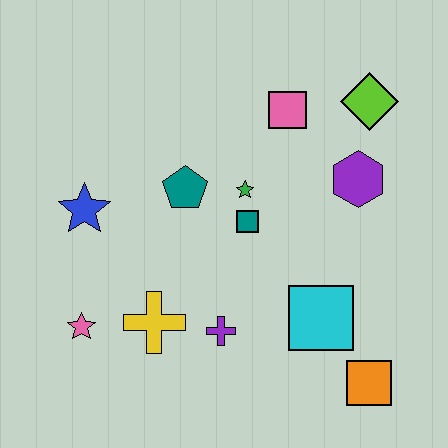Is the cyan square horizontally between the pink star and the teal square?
No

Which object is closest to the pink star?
The yellow cross is closest to the pink star.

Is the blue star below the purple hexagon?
Yes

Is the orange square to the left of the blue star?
No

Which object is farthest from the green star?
The orange square is farthest from the green star.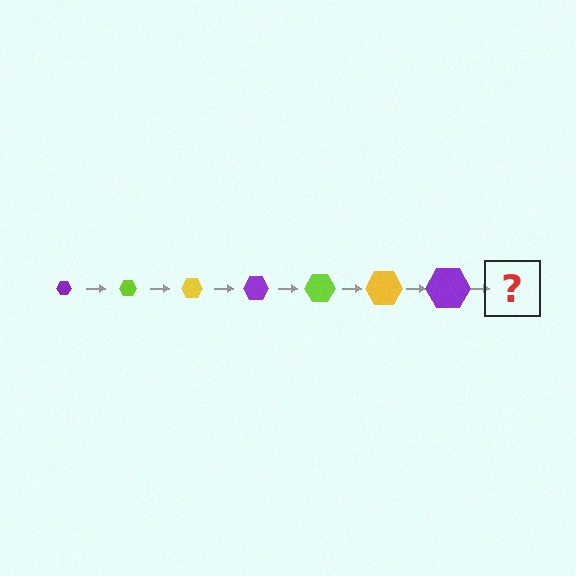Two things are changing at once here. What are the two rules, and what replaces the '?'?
The two rules are that the hexagon grows larger each step and the color cycles through purple, lime, and yellow. The '?' should be a lime hexagon, larger than the previous one.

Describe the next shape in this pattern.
It should be a lime hexagon, larger than the previous one.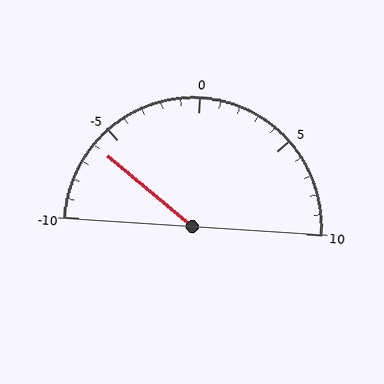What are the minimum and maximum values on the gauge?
The gauge ranges from -10 to 10.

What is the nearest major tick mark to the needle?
The nearest major tick mark is -5.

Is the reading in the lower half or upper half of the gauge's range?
The reading is in the lower half of the range (-10 to 10).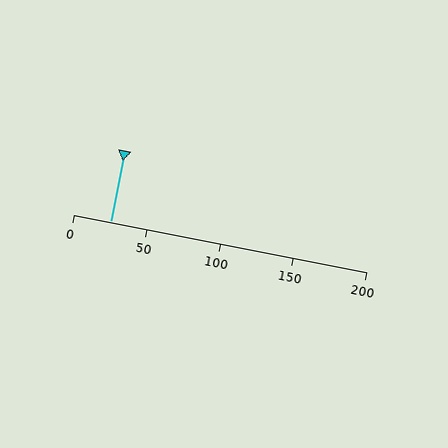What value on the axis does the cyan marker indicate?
The marker indicates approximately 25.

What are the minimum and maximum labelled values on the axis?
The axis runs from 0 to 200.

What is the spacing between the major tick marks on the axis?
The major ticks are spaced 50 apart.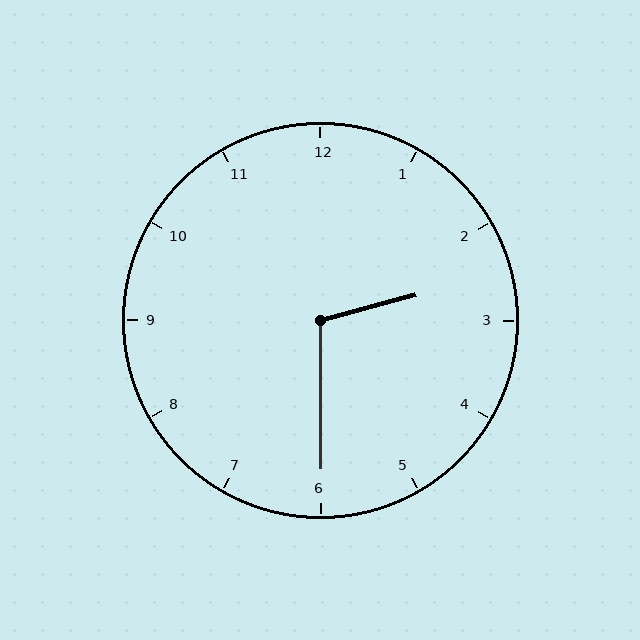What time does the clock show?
2:30.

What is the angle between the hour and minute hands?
Approximately 105 degrees.